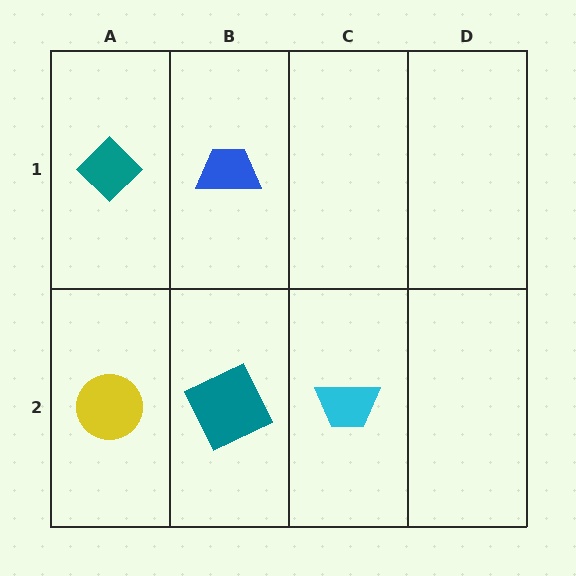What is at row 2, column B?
A teal square.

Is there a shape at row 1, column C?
No, that cell is empty.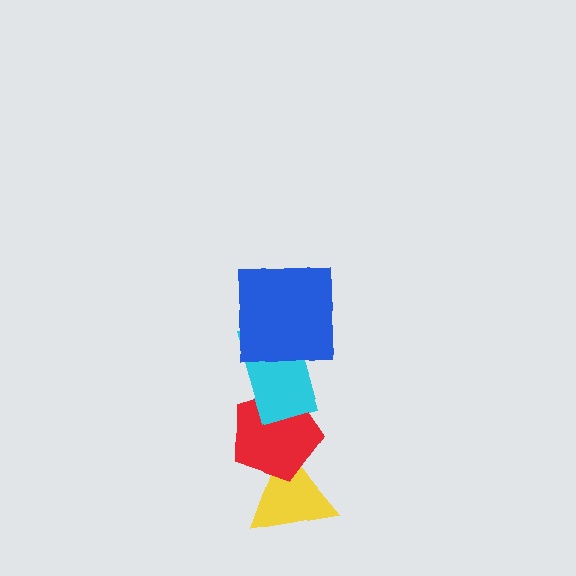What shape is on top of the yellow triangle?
The red pentagon is on top of the yellow triangle.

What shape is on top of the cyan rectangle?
The blue square is on top of the cyan rectangle.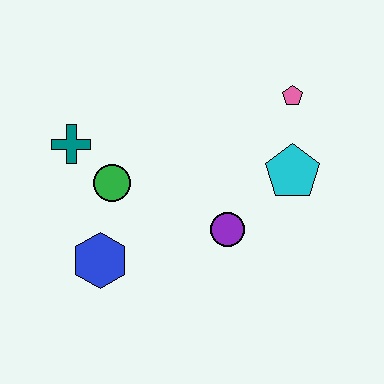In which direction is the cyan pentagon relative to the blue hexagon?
The cyan pentagon is to the right of the blue hexagon.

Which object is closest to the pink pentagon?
The cyan pentagon is closest to the pink pentagon.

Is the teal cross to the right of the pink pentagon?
No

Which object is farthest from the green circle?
The pink pentagon is farthest from the green circle.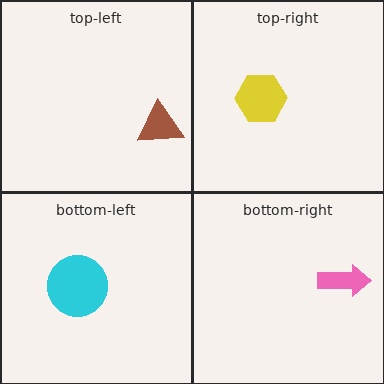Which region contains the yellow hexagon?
The top-right region.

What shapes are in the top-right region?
The yellow hexagon.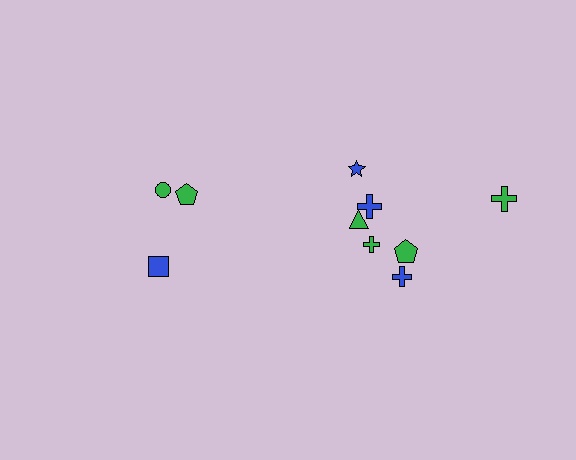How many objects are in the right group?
There are 7 objects.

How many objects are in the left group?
There are 3 objects.